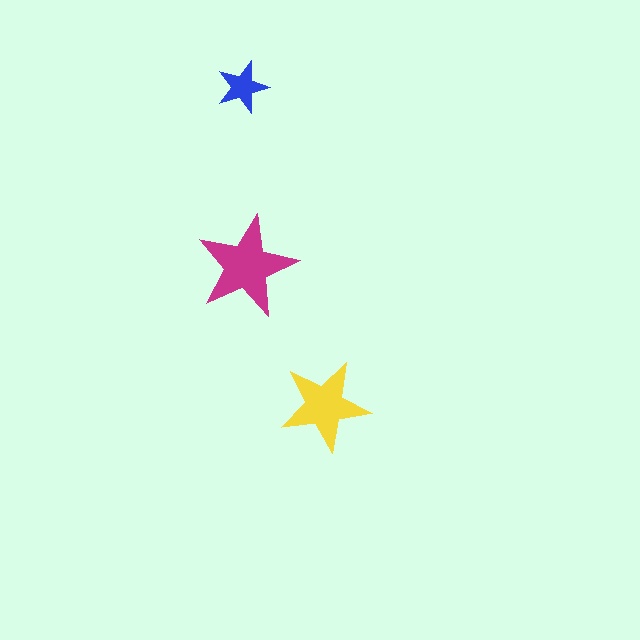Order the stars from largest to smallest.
the magenta one, the yellow one, the blue one.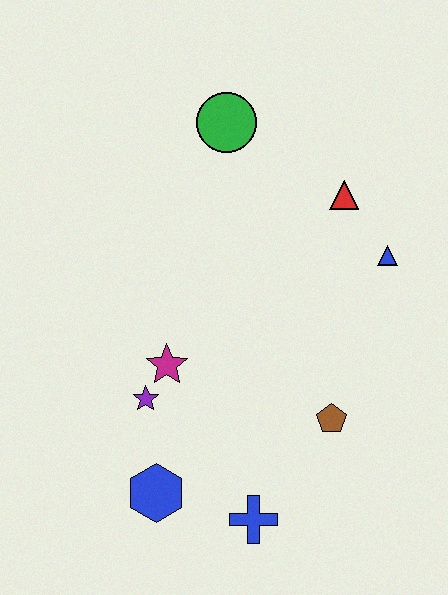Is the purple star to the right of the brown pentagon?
No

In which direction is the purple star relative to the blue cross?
The purple star is above the blue cross.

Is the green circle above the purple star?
Yes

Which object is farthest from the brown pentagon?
The green circle is farthest from the brown pentagon.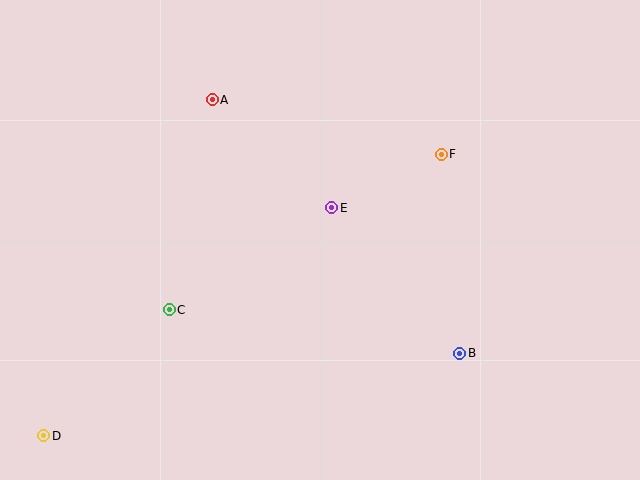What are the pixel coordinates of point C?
Point C is at (169, 310).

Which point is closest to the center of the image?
Point E at (332, 208) is closest to the center.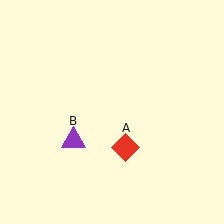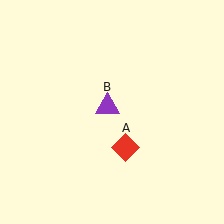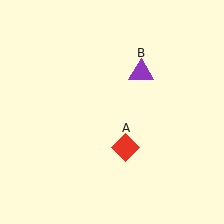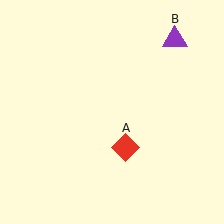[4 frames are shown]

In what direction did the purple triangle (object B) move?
The purple triangle (object B) moved up and to the right.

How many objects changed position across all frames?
1 object changed position: purple triangle (object B).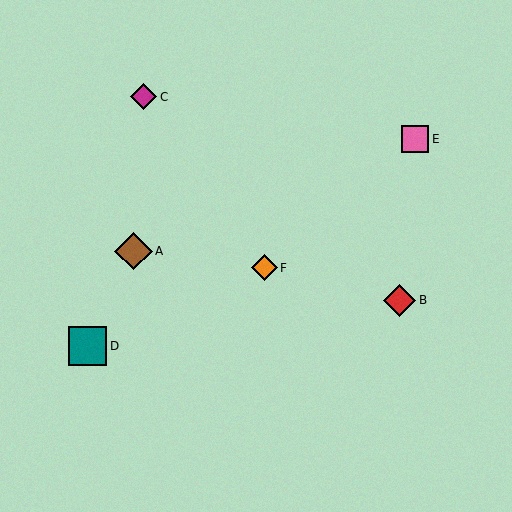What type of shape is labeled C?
Shape C is a magenta diamond.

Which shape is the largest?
The teal square (labeled D) is the largest.